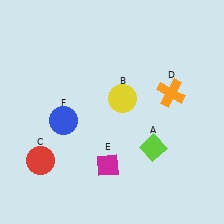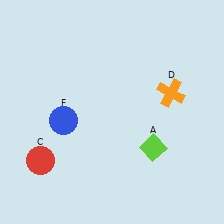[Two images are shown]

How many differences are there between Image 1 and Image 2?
There are 2 differences between the two images.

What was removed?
The yellow circle (B), the magenta diamond (E) were removed in Image 2.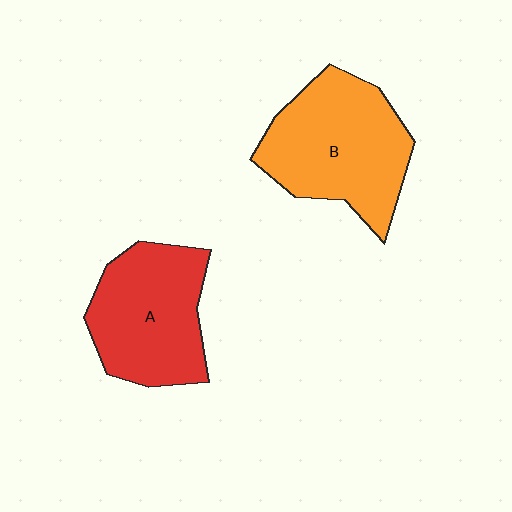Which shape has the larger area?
Shape B (orange).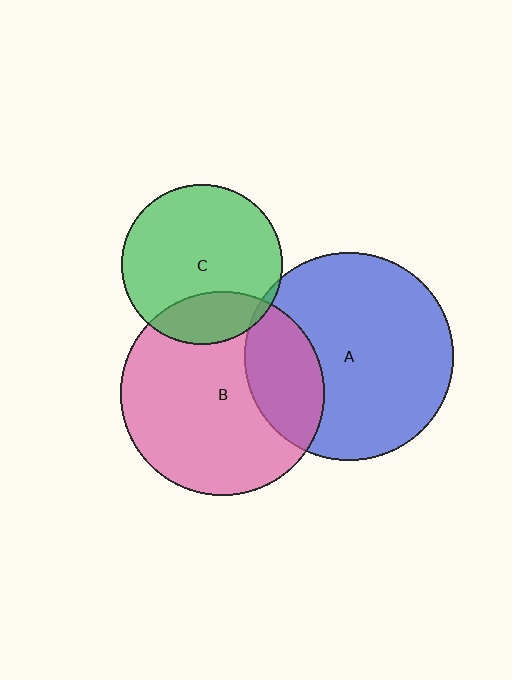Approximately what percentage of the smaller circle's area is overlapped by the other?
Approximately 20%.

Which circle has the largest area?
Circle A (blue).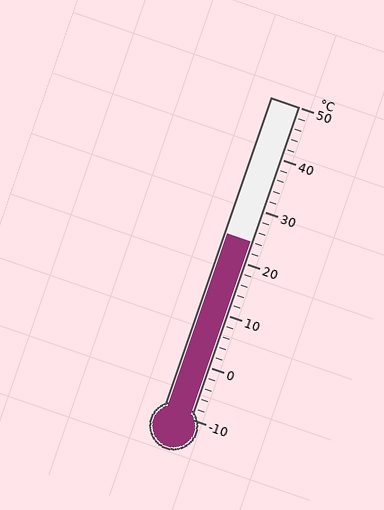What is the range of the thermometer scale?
The thermometer scale ranges from -10°C to 50°C.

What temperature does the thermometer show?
The thermometer shows approximately 24°C.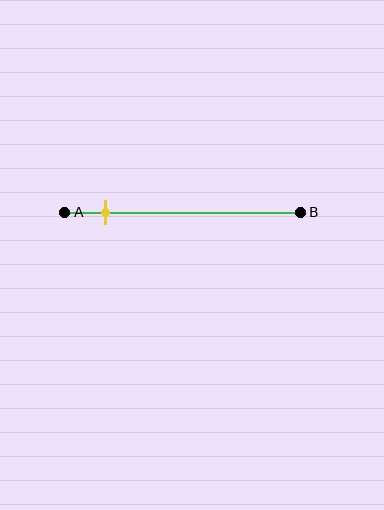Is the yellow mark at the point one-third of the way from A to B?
No, the mark is at about 15% from A, not at the 33% one-third point.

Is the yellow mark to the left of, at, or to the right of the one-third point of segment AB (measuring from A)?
The yellow mark is to the left of the one-third point of segment AB.